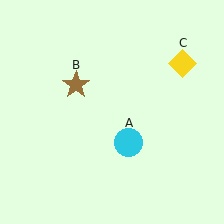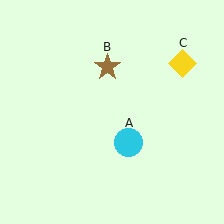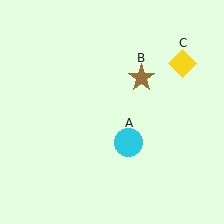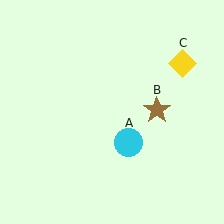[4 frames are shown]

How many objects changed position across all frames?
1 object changed position: brown star (object B).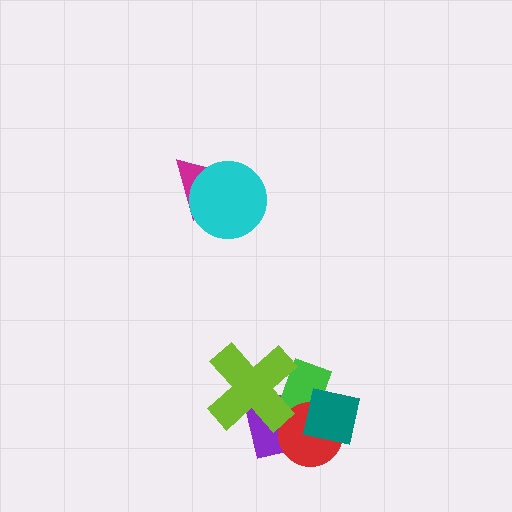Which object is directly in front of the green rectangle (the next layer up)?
The red circle is directly in front of the green rectangle.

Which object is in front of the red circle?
The teal square is in front of the red circle.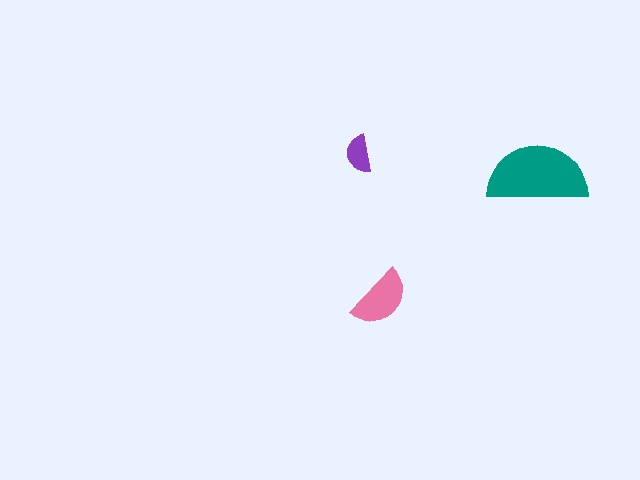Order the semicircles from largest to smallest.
the teal one, the pink one, the purple one.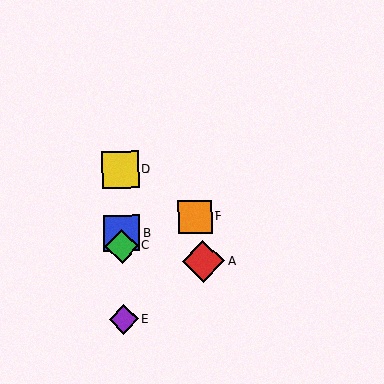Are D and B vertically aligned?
Yes, both are at x≈120.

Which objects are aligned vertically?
Objects B, C, D, E are aligned vertically.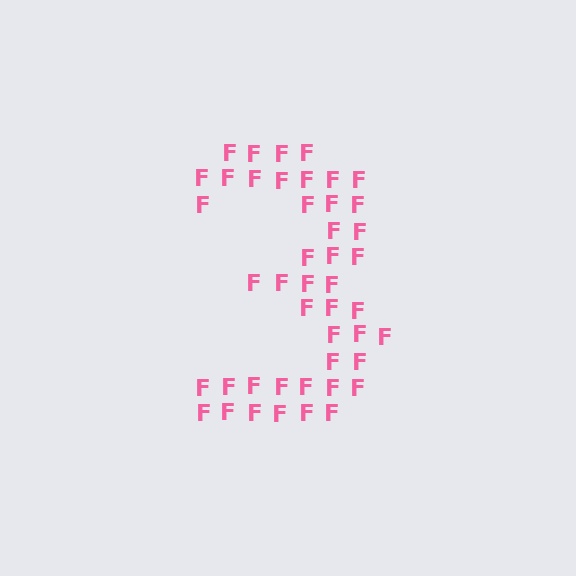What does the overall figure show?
The overall figure shows the digit 3.